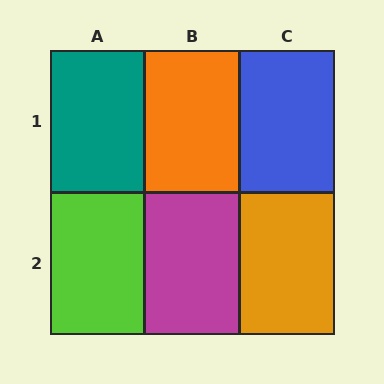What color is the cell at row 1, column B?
Orange.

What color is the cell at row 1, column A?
Teal.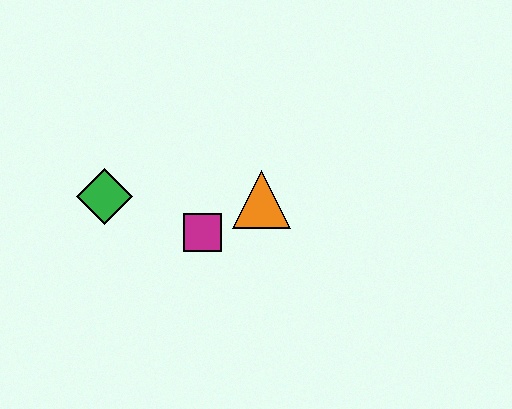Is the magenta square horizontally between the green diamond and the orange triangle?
Yes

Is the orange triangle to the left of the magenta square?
No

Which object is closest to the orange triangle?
The magenta square is closest to the orange triangle.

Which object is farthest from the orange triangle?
The green diamond is farthest from the orange triangle.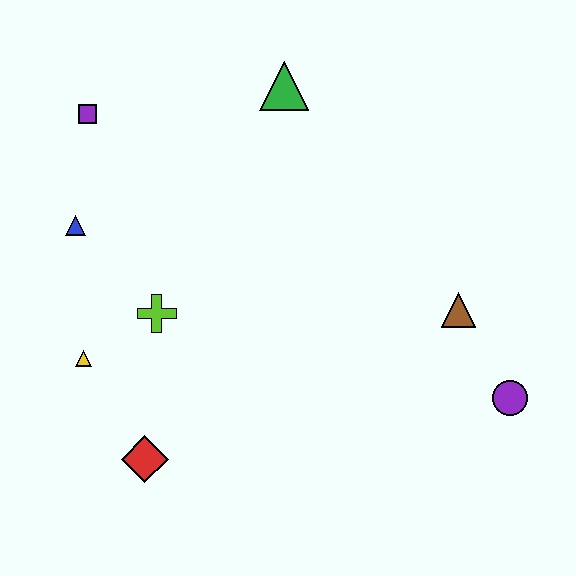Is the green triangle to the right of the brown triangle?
No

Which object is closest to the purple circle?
The brown triangle is closest to the purple circle.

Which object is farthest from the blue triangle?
The purple circle is farthest from the blue triangle.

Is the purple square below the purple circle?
No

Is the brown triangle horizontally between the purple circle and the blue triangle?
Yes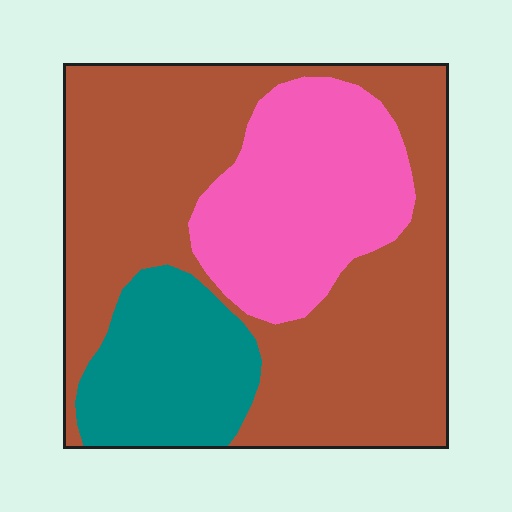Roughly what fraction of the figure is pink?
Pink takes up between a quarter and a half of the figure.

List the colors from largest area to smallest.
From largest to smallest: brown, pink, teal.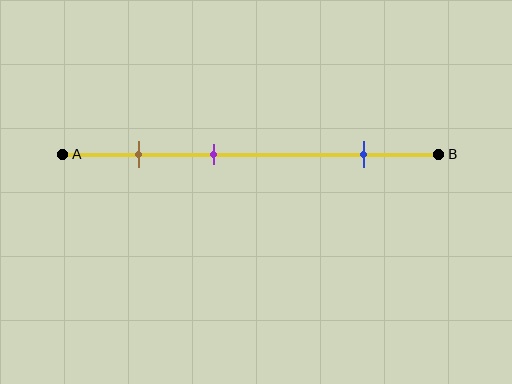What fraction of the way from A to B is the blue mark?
The blue mark is approximately 80% (0.8) of the way from A to B.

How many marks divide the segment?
There are 3 marks dividing the segment.